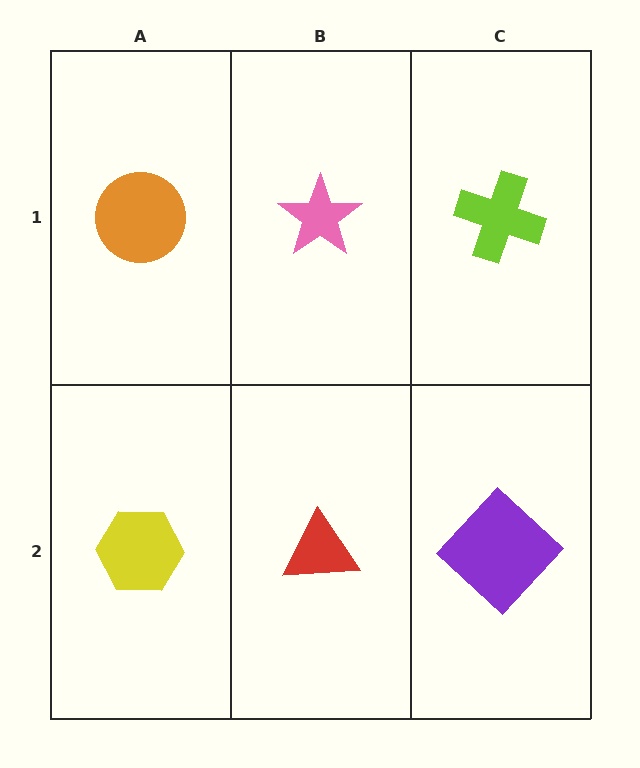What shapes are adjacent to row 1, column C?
A purple diamond (row 2, column C), a pink star (row 1, column B).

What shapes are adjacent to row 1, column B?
A red triangle (row 2, column B), an orange circle (row 1, column A), a lime cross (row 1, column C).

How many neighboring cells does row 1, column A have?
2.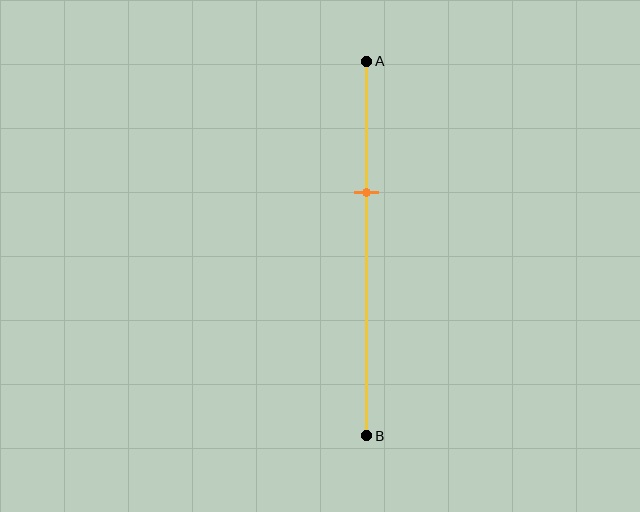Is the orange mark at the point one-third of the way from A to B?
Yes, the mark is approximately at the one-third point.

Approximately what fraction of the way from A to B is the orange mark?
The orange mark is approximately 35% of the way from A to B.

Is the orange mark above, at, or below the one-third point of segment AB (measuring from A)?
The orange mark is approximately at the one-third point of segment AB.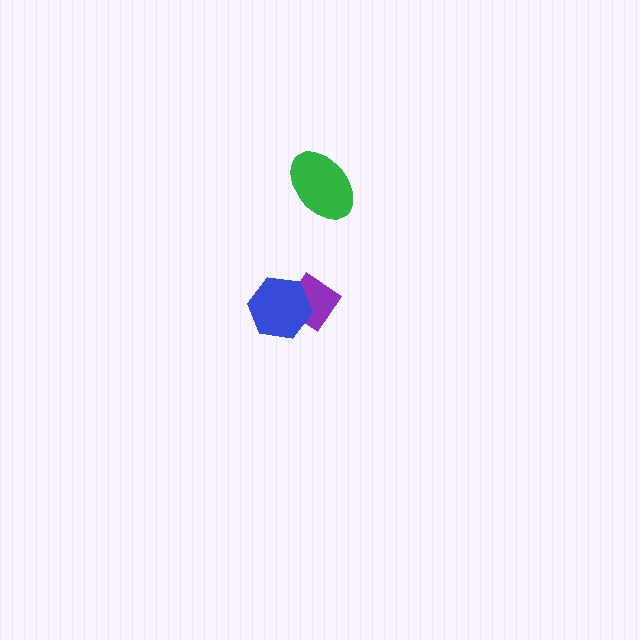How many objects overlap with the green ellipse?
0 objects overlap with the green ellipse.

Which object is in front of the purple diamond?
The blue hexagon is in front of the purple diamond.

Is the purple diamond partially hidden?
Yes, it is partially covered by another shape.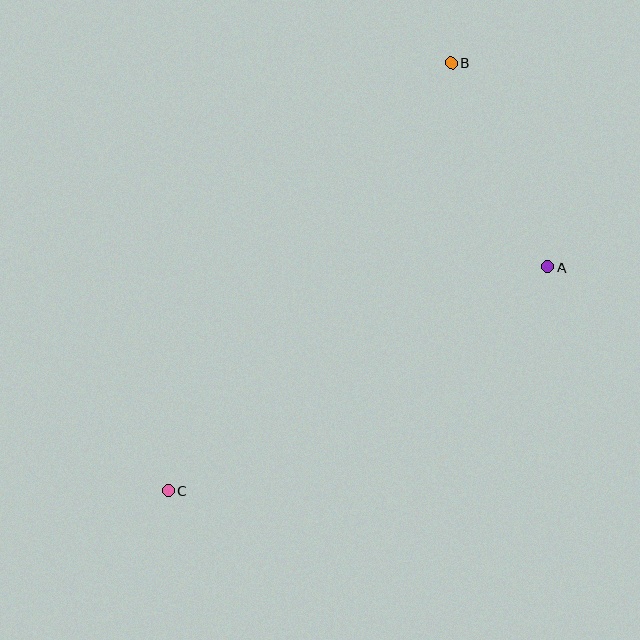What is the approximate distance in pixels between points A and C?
The distance between A and C is approximately 441 pixels.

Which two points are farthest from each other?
Points B and C are farthest from each other.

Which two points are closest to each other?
Points A and B are closest to each other.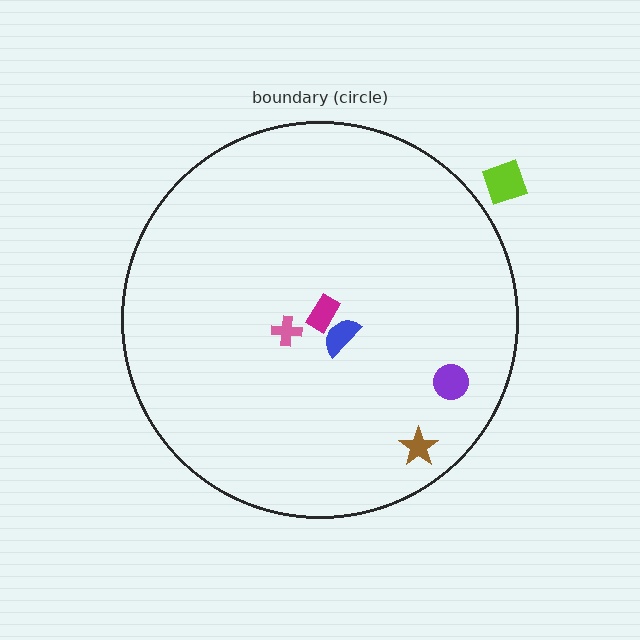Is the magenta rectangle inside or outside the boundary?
Inside.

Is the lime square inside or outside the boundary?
Outside.